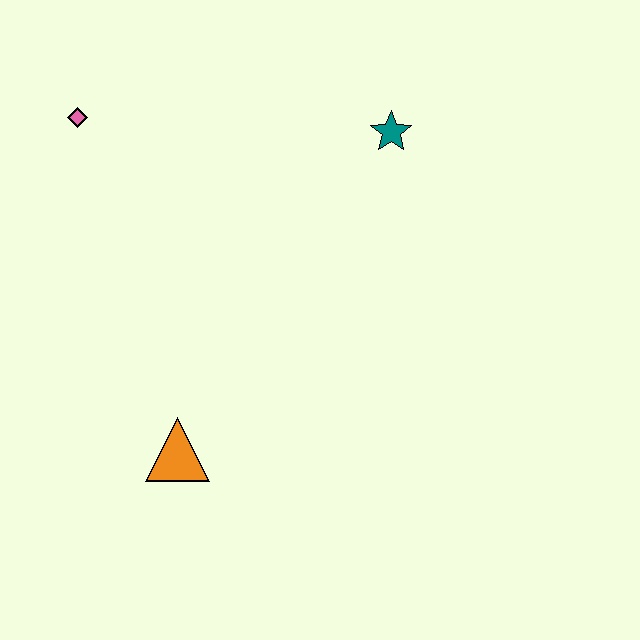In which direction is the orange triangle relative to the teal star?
The orange triangle is below the teal star.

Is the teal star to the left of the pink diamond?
No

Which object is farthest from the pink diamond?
The orange triangle is farthest from the pink diamond.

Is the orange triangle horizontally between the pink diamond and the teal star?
Yes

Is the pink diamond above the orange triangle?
Yes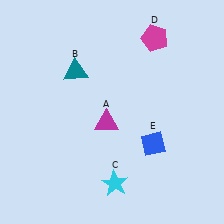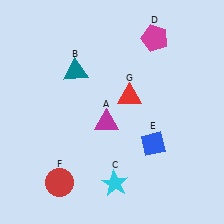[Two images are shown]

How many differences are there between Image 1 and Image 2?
There are 2 differences between the two images.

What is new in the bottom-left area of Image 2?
A red circle (F) was added in the bottom-left area of Image 2.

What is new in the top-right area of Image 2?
A red triangle (G) was added in the top-right area of Image 2.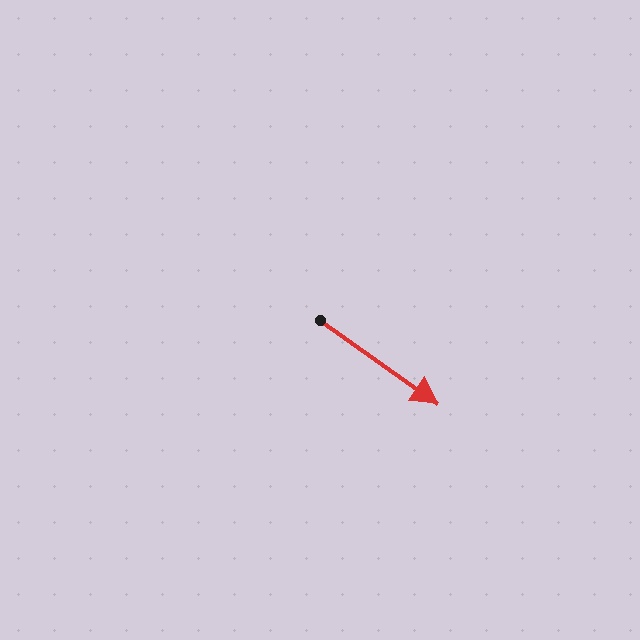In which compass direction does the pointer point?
Southeast.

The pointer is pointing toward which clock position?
Roughly 4 o'clock.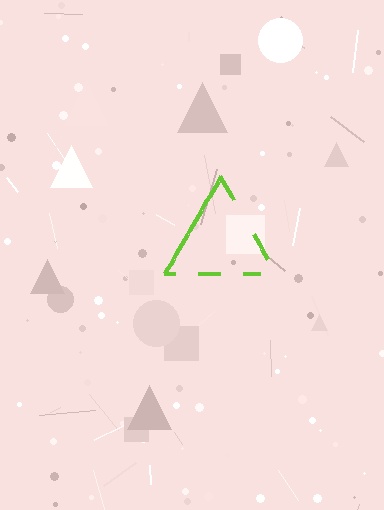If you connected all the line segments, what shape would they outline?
They would outline a triangle.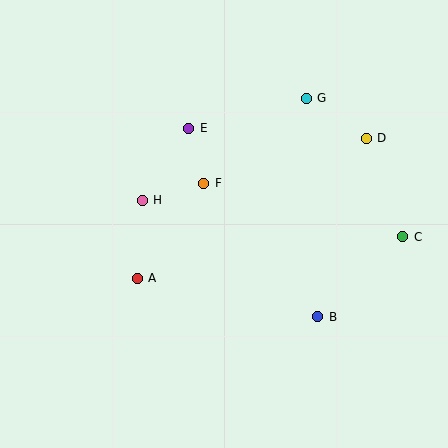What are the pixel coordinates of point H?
Point H is at (142, 200).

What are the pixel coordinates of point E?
Point E is at (189, 128).